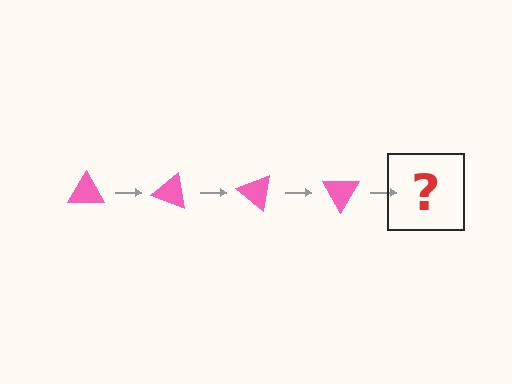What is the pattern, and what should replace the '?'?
The pattern is that the triangle rotates 20 degrees each step. The '?' should be a pink triangle rotated 80 degrees.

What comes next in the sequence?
The next element should be a pink triangle rotated 80 degrees.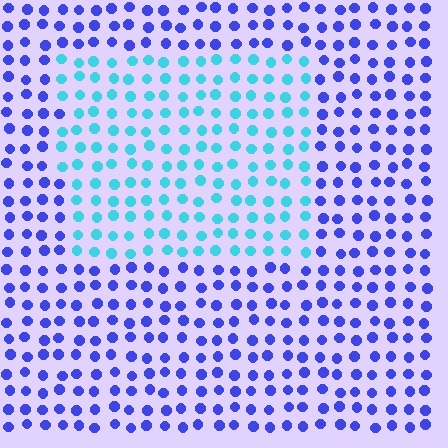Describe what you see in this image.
The image is filled with small blue elements in a uniform arrangement. A rectangle-shaped region is visible where the elements are tinted to a slightly different hue, forming a subtle color boundary.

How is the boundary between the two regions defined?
The boundary is defined purely by a slight shift in hue (about 52 degrees). Spacing, size, and orientation are identical on both sides.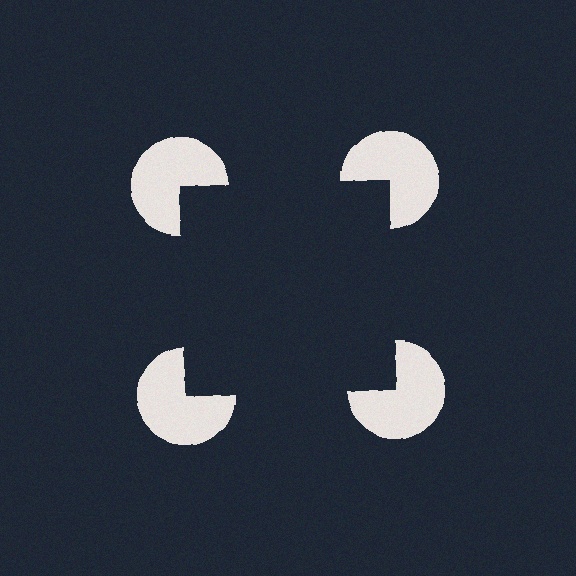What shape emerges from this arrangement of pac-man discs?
An illusory square — its edges are inferred from the aligned wedge cuts in the pac-man discs, not physically drawn.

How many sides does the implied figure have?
4 sides.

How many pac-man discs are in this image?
There are 4 — one at each vertex of the illusory square.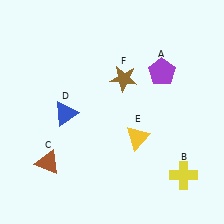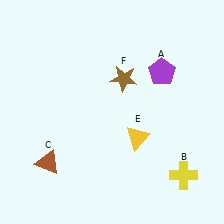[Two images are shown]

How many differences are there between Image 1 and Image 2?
There is 1 difference between the two images.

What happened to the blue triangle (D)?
The blue triangle (D) was removed in Image 2. It was in the bottom-left area of Image 1.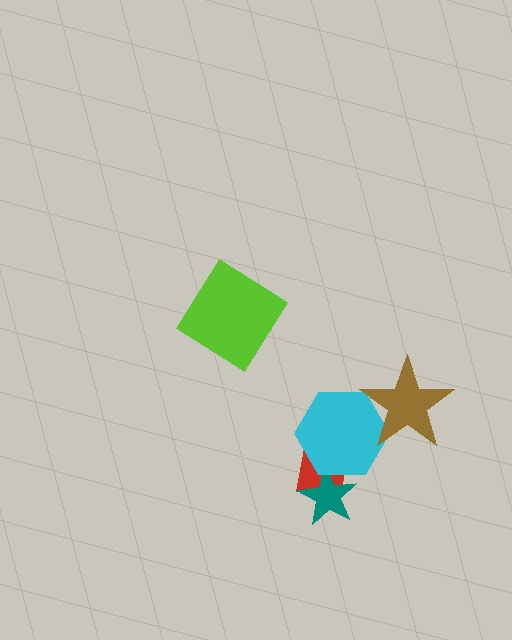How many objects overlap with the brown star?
1 object overlaps with the brown star.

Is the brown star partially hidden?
No, no other shape covers it.